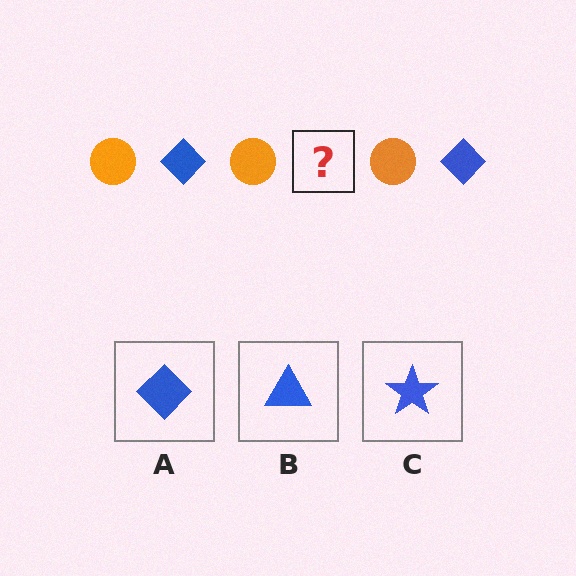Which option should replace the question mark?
Option A.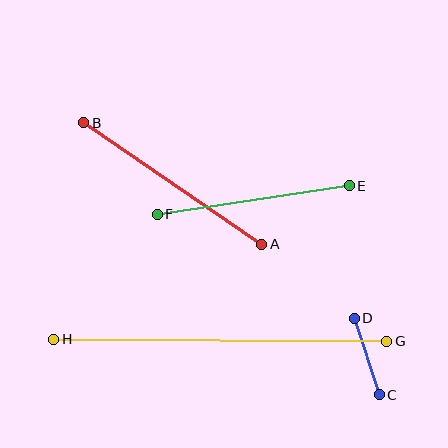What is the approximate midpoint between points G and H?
The midpoint is at approximately (220, 340) pixels.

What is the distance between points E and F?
The distance is approximately 194 pixels.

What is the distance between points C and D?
The distance is approximately 81 pixels.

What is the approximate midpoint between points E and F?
The midpoint is at approximately (253, 200) pixels.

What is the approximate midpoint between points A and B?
The midpoint is at approximately (173, 183) pixels.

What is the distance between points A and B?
The distance is approximately 216 pixels.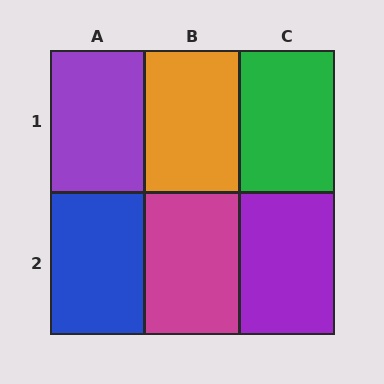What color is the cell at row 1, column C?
Green.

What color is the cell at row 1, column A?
Purple.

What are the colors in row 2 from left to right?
Blue, magenta, purple.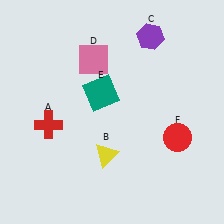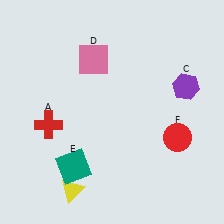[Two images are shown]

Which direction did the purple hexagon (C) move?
The purple hexagon (C) moved down.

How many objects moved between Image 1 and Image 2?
3 objects moved between the two images.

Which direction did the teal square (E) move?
The teal square (E) moved down.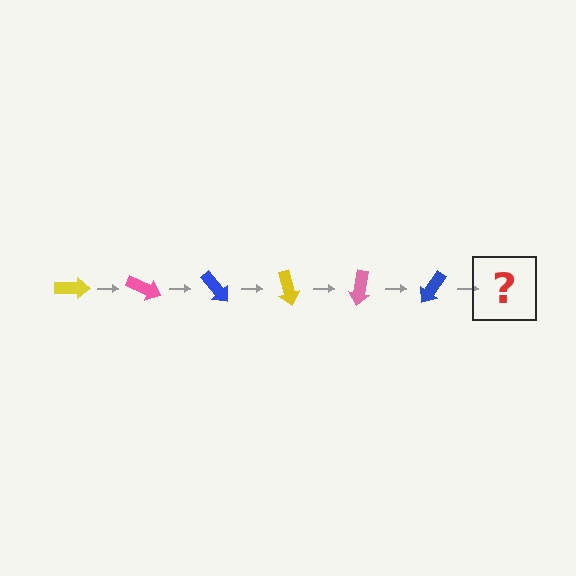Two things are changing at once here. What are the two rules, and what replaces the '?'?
The two rules are that it rotates 25 degrees each step and the color cycles through yellow, pink, and blue. The '?' should be a yellow arrow, rotated 150 degrees from the start.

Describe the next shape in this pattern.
It should be a yellow arrow, rotated 150 degrees from the start.